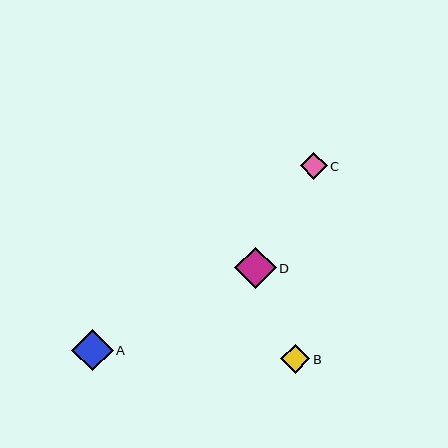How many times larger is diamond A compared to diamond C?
Diamond A is approximately 1.6 times the size of diamond C.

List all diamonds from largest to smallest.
From largest to smallest: A, D, B, C.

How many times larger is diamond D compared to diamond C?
Diamond D is approximately 1.6 times the size of diamond C.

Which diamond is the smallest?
Diamond C is the smallest with a size of approximately 26 pixels.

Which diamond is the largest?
Diamond A is the largest with a size of approximately 42 pixels.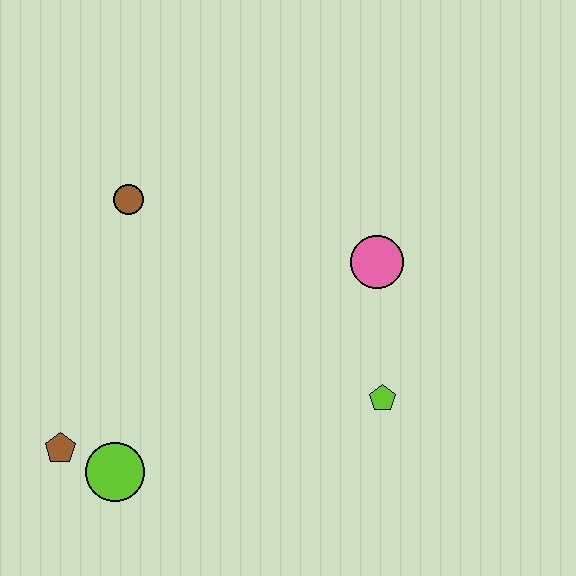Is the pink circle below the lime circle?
No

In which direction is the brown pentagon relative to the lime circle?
The brown pentagon is to the left of the lime circle.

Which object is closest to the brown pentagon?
The lime circle is closest to the brown pentagon.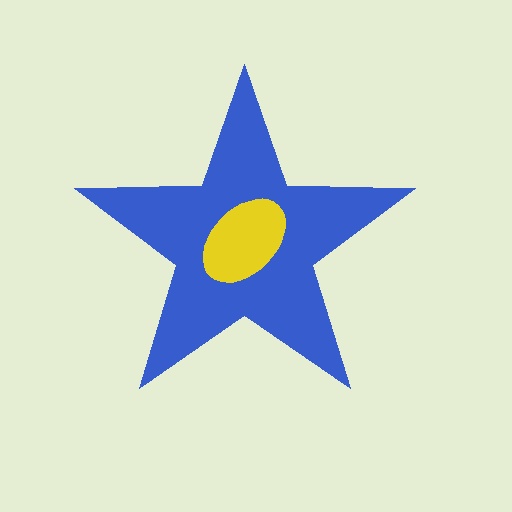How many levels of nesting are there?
2.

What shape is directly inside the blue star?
The yellow ellipse.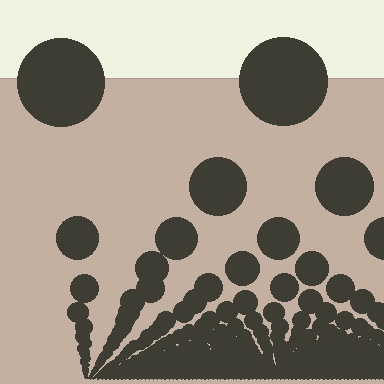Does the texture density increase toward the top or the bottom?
Density increases toward the bottom.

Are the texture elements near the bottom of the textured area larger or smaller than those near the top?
Smaller. The gradient is inverted — elements near the bottom are smaller and denser.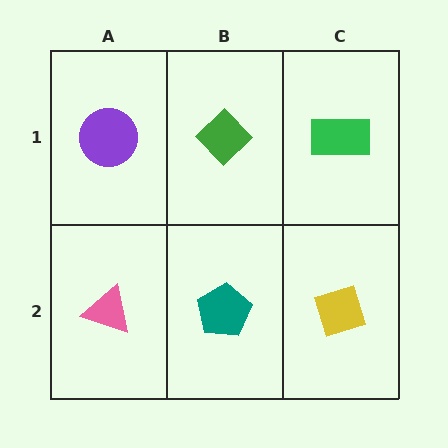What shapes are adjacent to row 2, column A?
A purple circle (row 1, column A), a teal pentagon (row 2, column B).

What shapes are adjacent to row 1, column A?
A pink triangle (row 2, column A), a green diamond (row 1, column B).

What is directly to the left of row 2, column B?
A pink triangle.